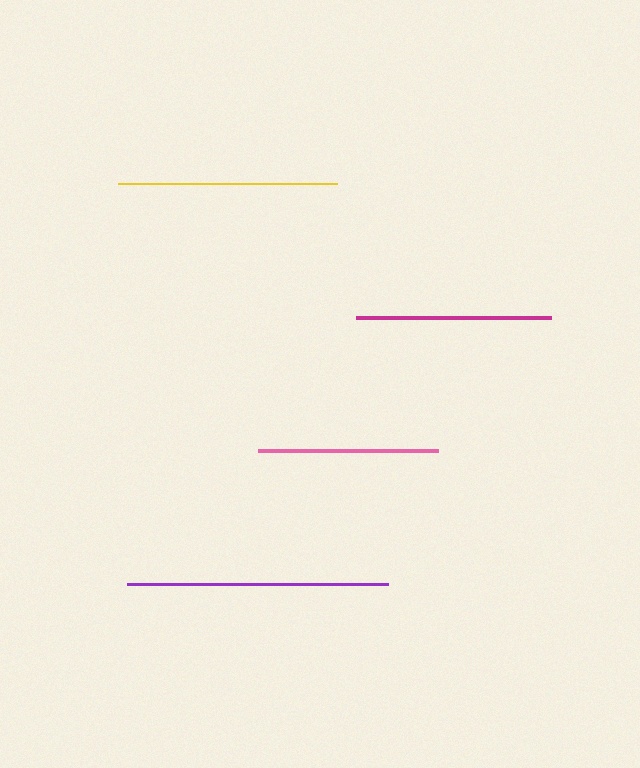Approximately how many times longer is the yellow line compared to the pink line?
The yellow line is approximately 1.2 times the length of the pink line.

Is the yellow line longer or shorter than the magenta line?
The yellow line is longer than the magenta line.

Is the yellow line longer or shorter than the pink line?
The yellow line is longer than the pink line.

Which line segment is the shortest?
The pink line is the shortest at approximately 180 pixels.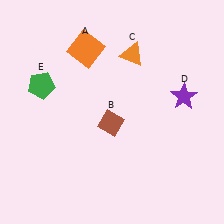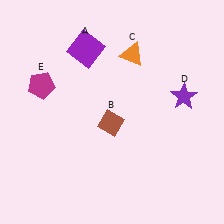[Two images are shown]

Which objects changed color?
A changed from orange to purple. E changed from green to magenta.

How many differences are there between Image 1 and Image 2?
There are 2 differences between the two images.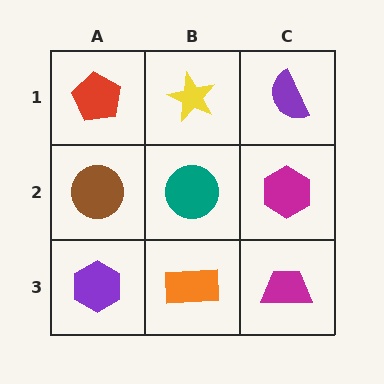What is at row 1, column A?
A red pentagon.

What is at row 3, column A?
A purple hexagon.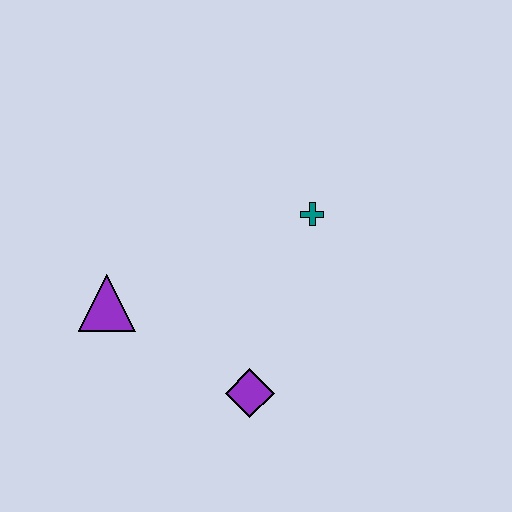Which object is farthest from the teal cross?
The purple triangle is farthest from the teal cross.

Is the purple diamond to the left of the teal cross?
Yes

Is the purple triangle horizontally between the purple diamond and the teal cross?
No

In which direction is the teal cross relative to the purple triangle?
The teal cross is to the right of the purple triangle.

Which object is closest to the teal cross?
The purple diamond is closest to the teal cross.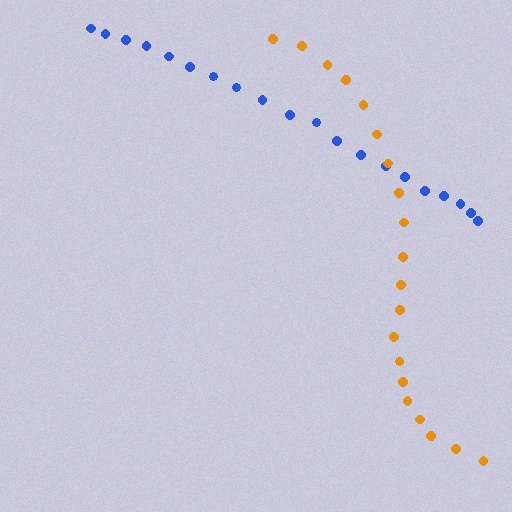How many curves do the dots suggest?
There are 2 distinct paths.